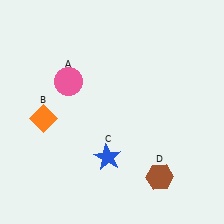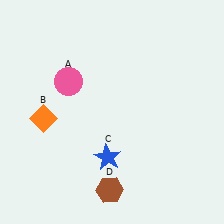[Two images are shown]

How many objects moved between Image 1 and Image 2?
1 object moved between the two images.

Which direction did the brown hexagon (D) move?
The brown hexagon (D) moved left.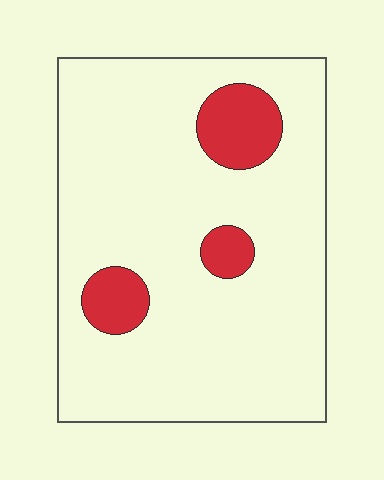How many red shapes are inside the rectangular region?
3.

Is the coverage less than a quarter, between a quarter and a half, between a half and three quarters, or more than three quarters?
Less than a quarter.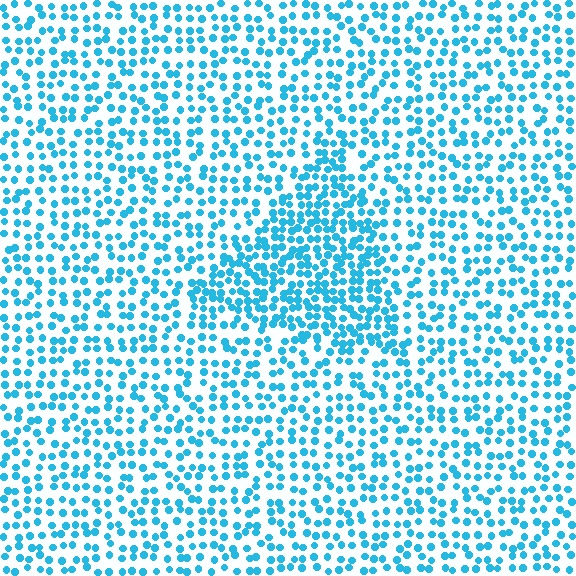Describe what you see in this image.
The image contains small cyan elements arranged at two different densities. A triangle-shaped region is visible where the elements are more densely packed than the surrounding area.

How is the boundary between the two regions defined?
The boundary is defined by a change in element density (approximately 1.8x ratio). All elements are the same color, size, and shape.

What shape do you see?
I see a triangle.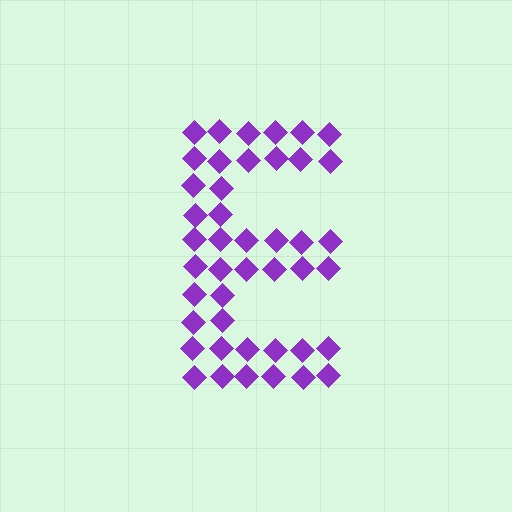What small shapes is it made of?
It is made of small diamonds.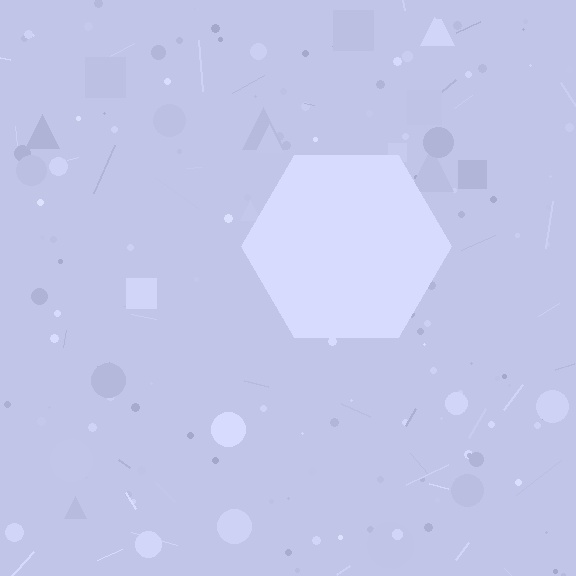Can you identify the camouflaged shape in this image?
The camouflaged shape is a hexagon.